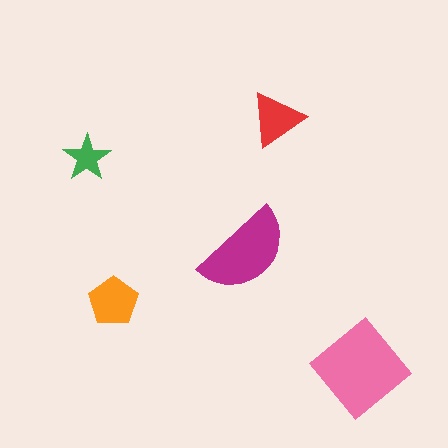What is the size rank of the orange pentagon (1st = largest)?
3rd.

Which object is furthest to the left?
The green star is leftmost.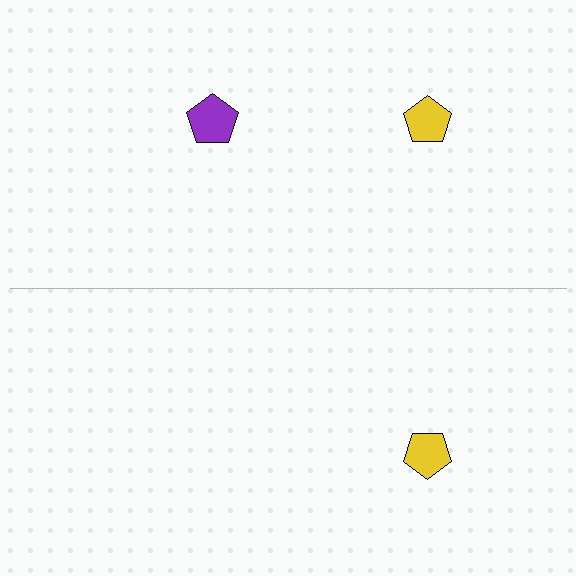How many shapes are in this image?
There are 3 shapes in this image.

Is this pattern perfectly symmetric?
No, the pattern is not perfectly symmetric. A purple pentagon is missing from the bottom side.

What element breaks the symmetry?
A purple pentagon is missing from the bottom side.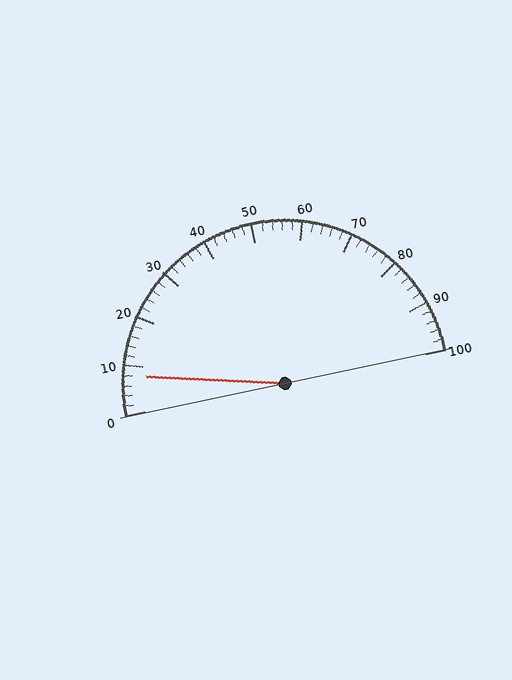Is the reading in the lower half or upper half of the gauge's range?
The reading is in the lower half of the range (0 to 100).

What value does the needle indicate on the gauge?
The needle indicates approximately 8.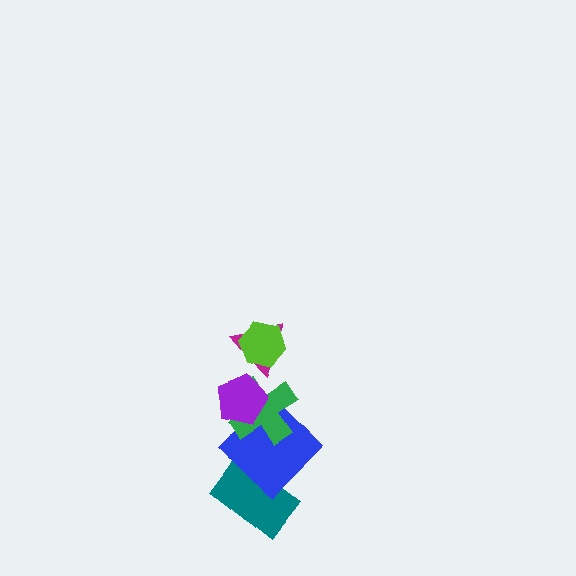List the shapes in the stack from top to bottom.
From top to bottom: the lime hexagon, the magenta triangle, the purple pentagon, the green cross, the blue diamond, the teal rectangle.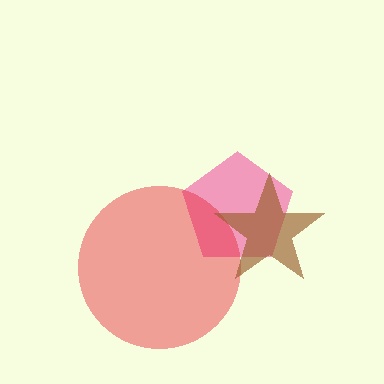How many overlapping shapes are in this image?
There are 3 overlapping shapes in the image.